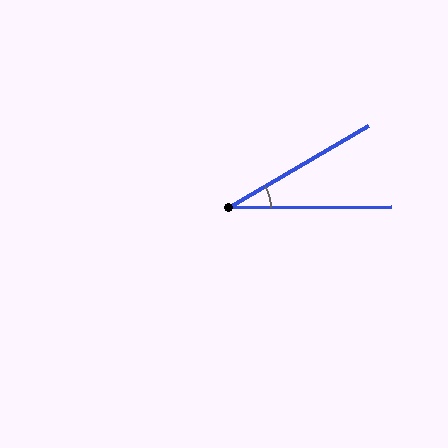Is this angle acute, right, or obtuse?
It is acute.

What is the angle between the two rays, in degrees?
Approximately 30 degrees.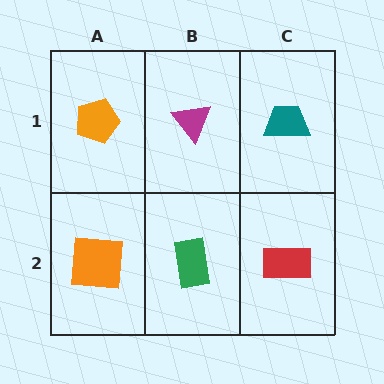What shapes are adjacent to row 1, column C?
A red rectangle (row 2, column C), a magenta triangle (row 1, column B).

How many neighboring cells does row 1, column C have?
2.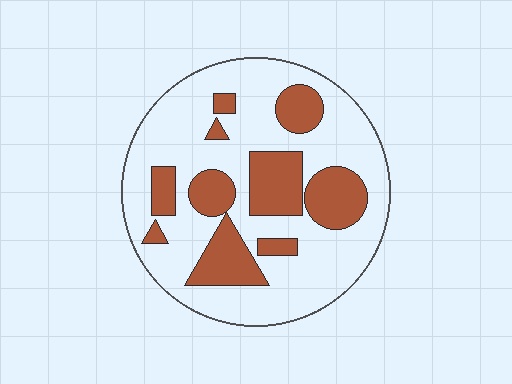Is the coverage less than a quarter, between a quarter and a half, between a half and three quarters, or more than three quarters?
Between a quarter and a half.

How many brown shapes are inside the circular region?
10.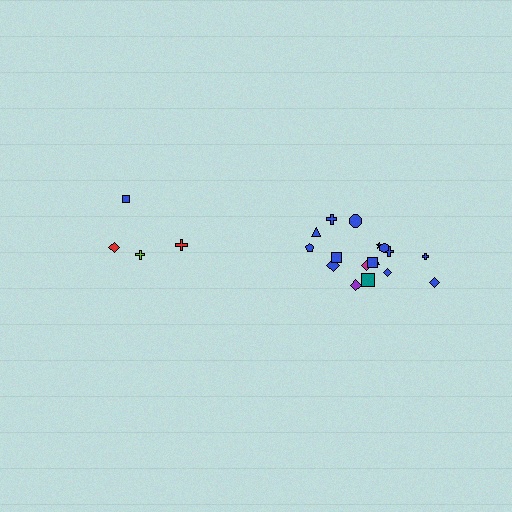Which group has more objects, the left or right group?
The right group.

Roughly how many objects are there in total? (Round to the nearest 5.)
Roughly 20 objects in total.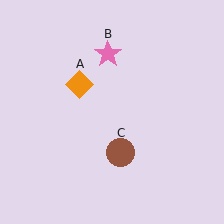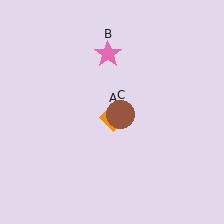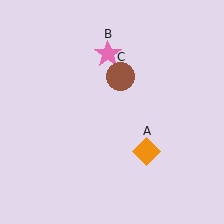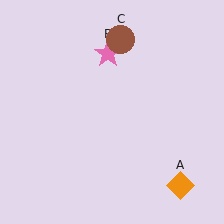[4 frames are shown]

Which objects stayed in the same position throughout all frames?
Pink star (object B) remained stationary.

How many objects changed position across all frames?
2 objects changed position: orange diamond (object A), brown circle (object C).